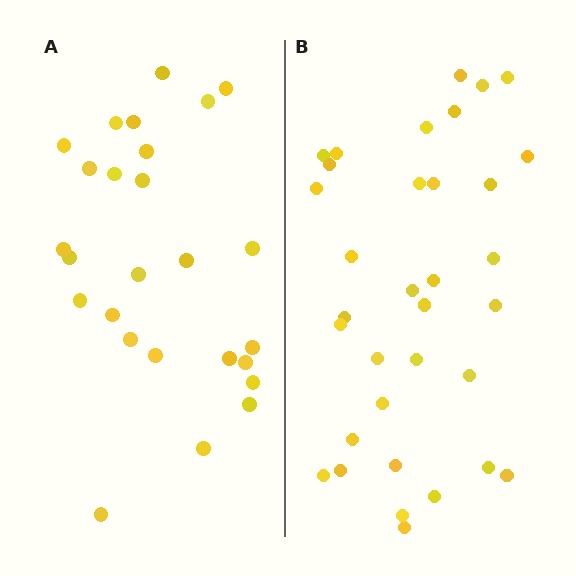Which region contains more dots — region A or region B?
Region B (the right region) has more dots.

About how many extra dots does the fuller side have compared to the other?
Region B has roughly 8 or so more dots than region A.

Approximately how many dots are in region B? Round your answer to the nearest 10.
About 30 dots. (The exact count is 34, which rounds to 30.)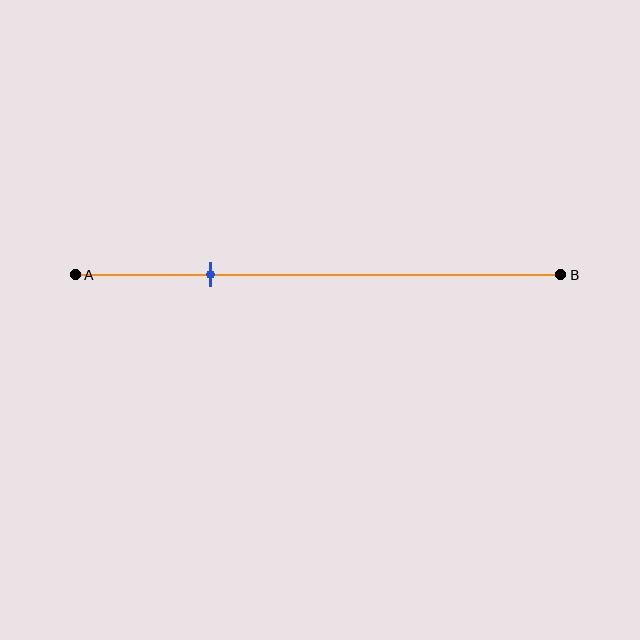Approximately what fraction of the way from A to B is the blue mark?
The blue mark is approximately 30% of the way from A to B.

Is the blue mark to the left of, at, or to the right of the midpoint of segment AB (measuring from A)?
The blue mark is to the left of the midpoint of segment AB.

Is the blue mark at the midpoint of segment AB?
No, the mark is at about 30% from A, not at the 50% midpoint.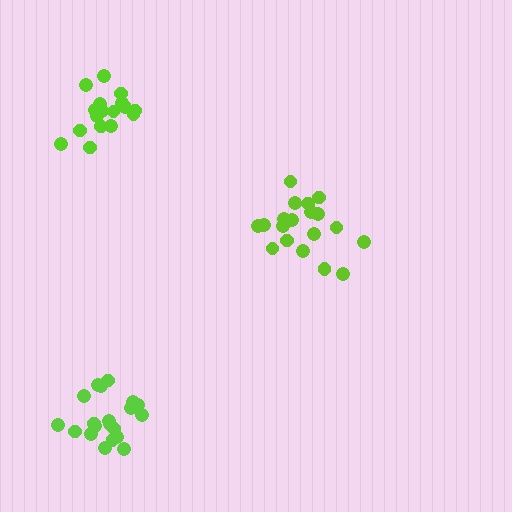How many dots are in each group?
Group 1: 20 dots, Group 2: 19 dots, Group 3: 17 dots (56 total).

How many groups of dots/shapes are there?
There are 3 groups.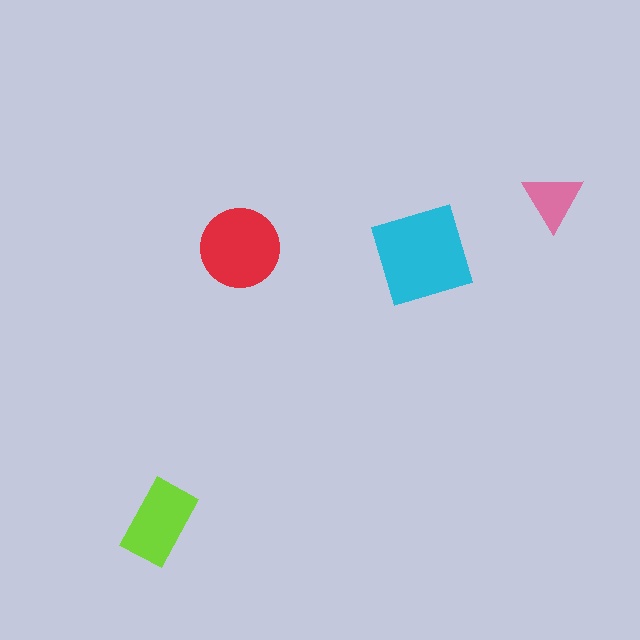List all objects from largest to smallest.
The cyan diamond, the red circle, the lime rectangle, the pink triangle.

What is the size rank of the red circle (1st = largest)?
2nd.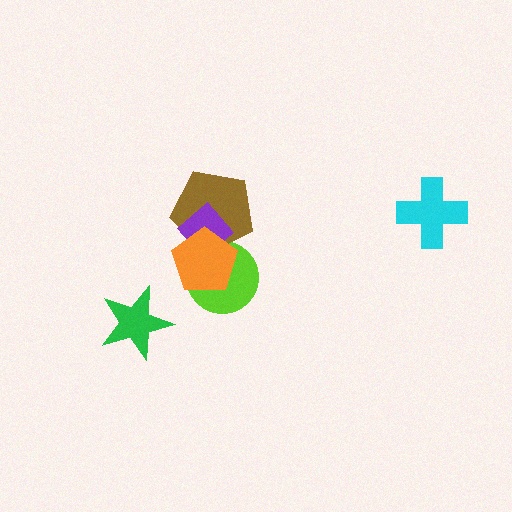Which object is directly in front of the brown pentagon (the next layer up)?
The purple diamond is directly in front of the brown pentagon.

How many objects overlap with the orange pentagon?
3 objects overlap with the orange pentagon.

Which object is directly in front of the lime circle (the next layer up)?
The brown pentagon is directly in front of the lime circle.